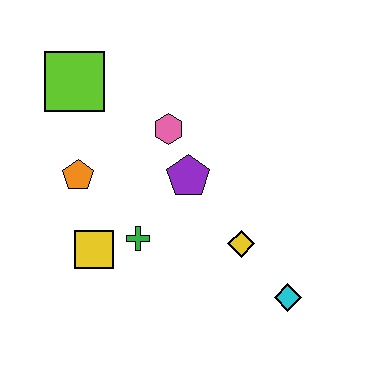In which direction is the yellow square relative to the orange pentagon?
The yellow square is below the orange pentagon.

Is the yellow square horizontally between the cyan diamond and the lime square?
Yes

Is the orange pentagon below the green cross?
No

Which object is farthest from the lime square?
The cyan diamond is farthest from the lime square.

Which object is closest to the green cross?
The yellow square is closest to the green cross.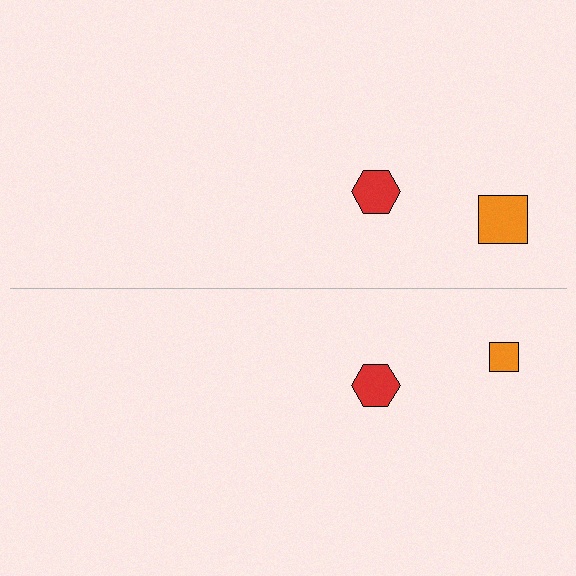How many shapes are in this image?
There are 4 shapes in this image.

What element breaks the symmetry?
The orange square on the bottom side has a different size than its mirror counterpart.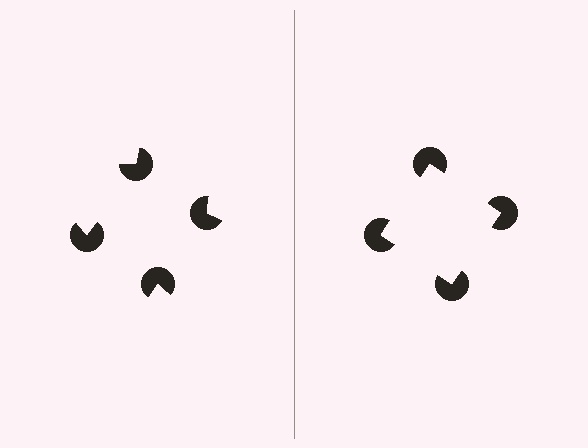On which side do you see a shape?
An illusory square appears on the right side. On the left side the wedge cuts are rotated, so no coherent shape forms.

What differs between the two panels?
The pac-man discs are positioned identically on both sides; only the wedge orientations differ. On the right they align to a square; on the left they are misaligned.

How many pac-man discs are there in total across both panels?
8 — 4 on each side.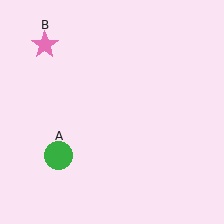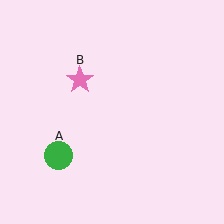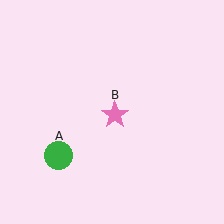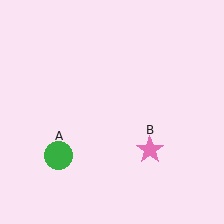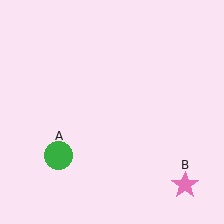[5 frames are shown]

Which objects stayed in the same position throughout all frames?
Green circle (object A) remained stationary.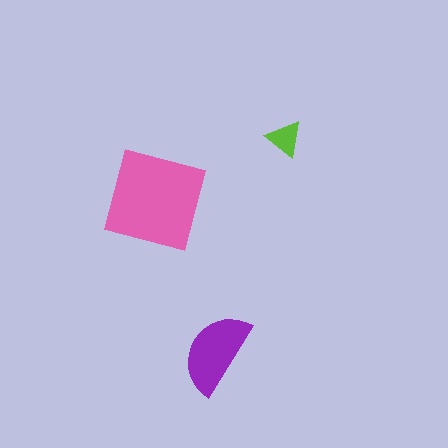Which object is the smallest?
The lime triangle.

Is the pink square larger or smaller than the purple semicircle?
Larger.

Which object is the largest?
The pink square.